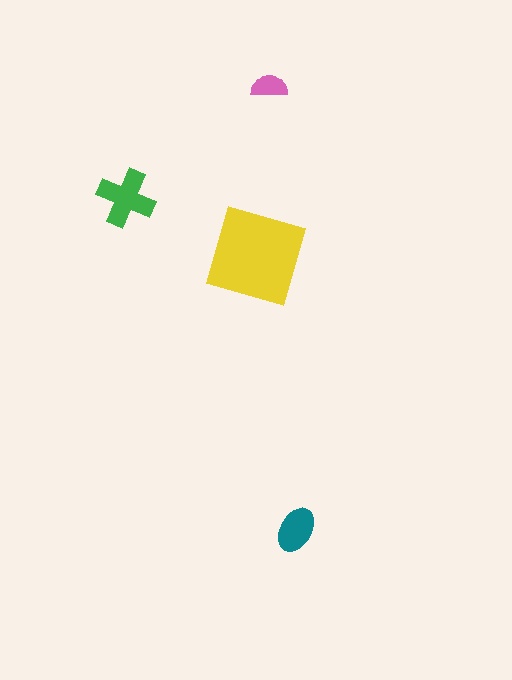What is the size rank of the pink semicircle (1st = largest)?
4th.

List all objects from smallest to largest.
The pink semicircle, the teal ellipse, the green cross, the yellow diamond.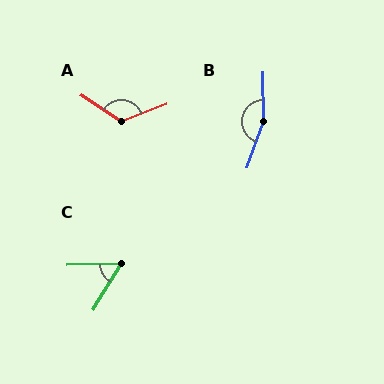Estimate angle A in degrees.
Approximately 126 degrees.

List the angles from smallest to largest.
C (57°), A (126°), B (160°).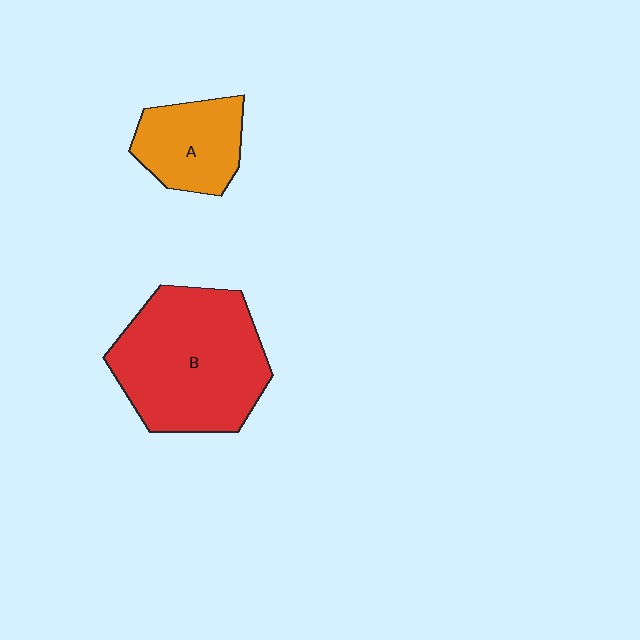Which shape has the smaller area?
Shape A (orange).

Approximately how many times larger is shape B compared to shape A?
Approximately 2.1 times.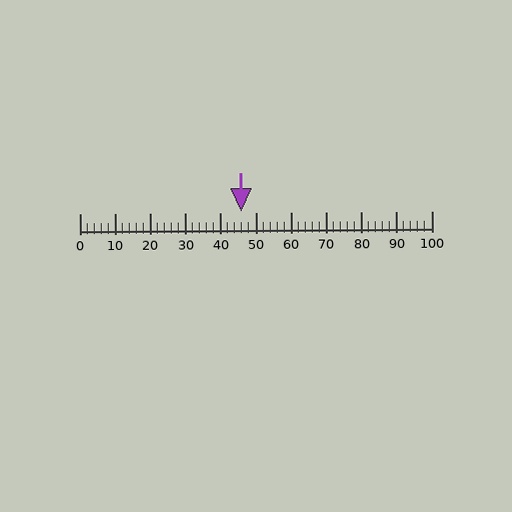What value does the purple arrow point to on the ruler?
The purple arrow points to approximately 46.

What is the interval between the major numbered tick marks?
The major tick marks are spaced 10 units apart.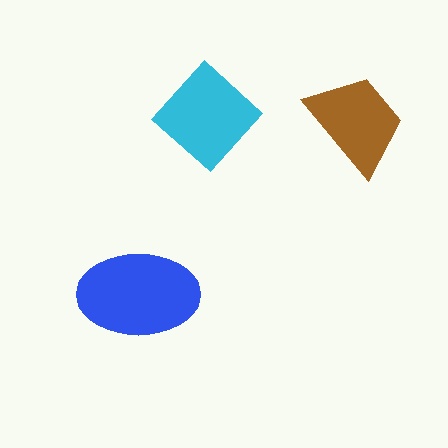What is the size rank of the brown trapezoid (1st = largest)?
3rd.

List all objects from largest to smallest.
The blue ellipse, the cyan diamond, the brown trapezoid.